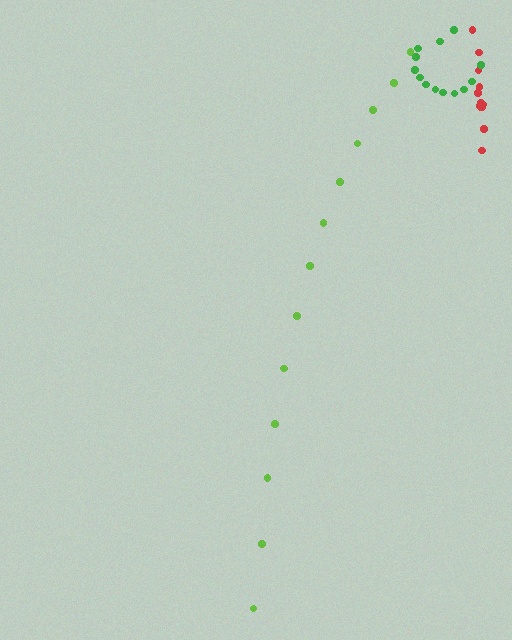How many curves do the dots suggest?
There are 3 distinct paths.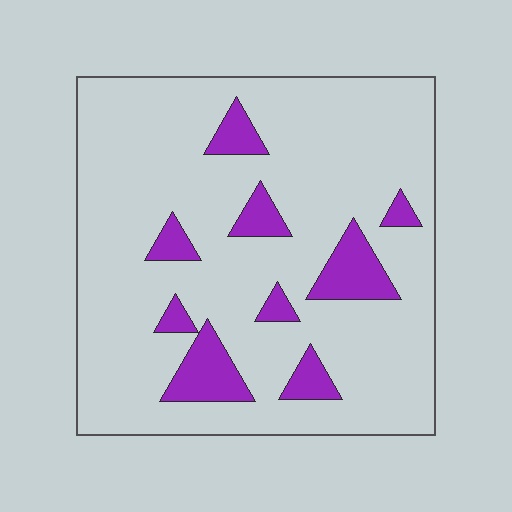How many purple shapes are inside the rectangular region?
9.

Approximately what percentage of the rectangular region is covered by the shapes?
Approximately 15%.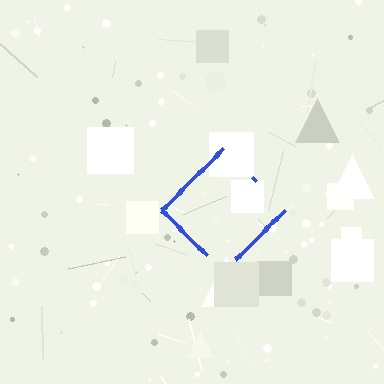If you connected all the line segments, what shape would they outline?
They would outline a diamond.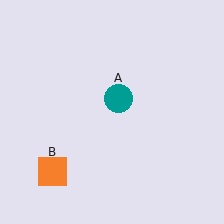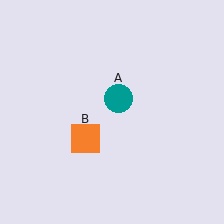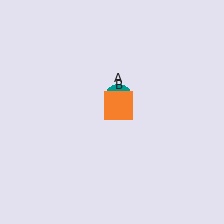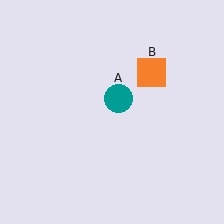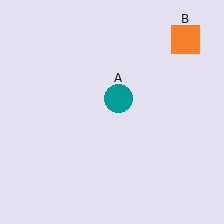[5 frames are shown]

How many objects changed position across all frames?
1 object changed position: orange square (object B).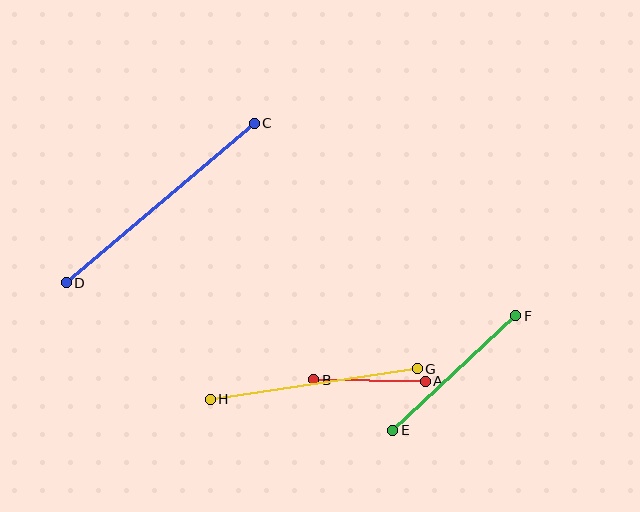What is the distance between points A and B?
The distance is approximately 112 pixels.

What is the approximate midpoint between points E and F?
The midpoint is at approximately (454, 373) pixels.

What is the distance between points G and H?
The distance is approximately 209 pixels.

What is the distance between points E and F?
The distance is approximately 168 pixels.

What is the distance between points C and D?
The distance is approximately 247 pixels.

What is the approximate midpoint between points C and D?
The midpoint is at approximately (160, 203) pixels.